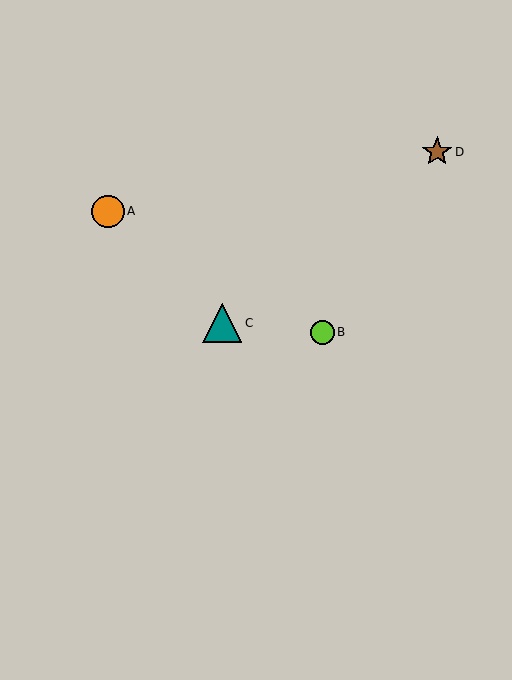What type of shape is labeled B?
Shape B is a lime circle.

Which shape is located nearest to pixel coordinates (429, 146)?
The brown star (labeled D) at (437, 152) is nearest to that location.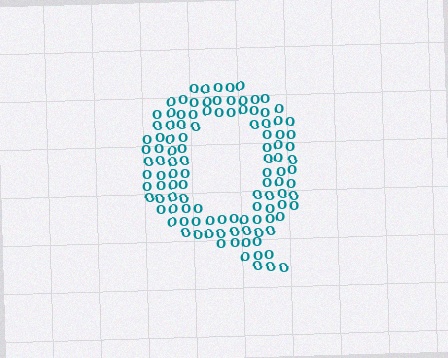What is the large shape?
The large shape is the letter Q.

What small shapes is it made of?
It is made of small letter O's.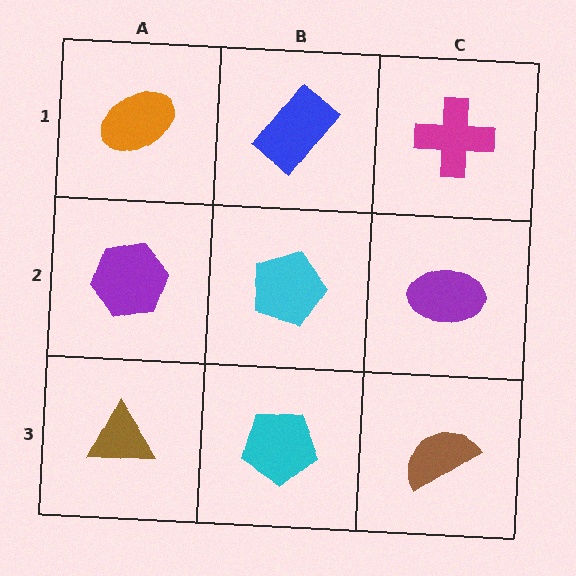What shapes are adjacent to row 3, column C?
A purple ellipse (row 2, column C), a cyan pentagon (row 3, column B).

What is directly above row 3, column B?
A cyan pentagon.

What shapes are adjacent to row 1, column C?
A purple ellipse (row 2, column C), a blue rectangle (row 1, column B).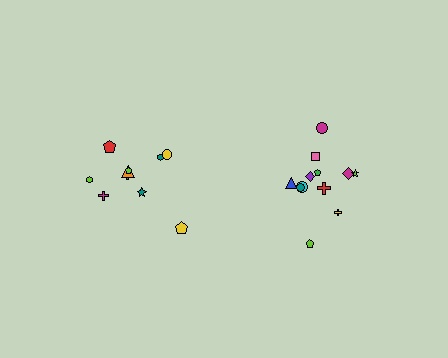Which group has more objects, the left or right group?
The right group.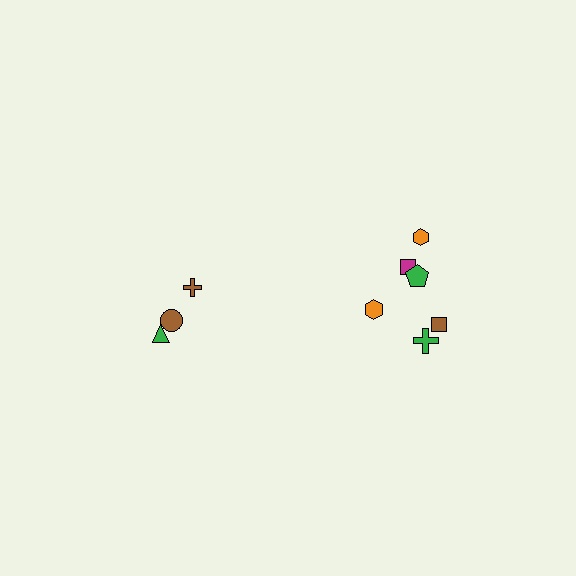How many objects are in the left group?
There are 3 objects.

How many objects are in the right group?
There are 6 objects.